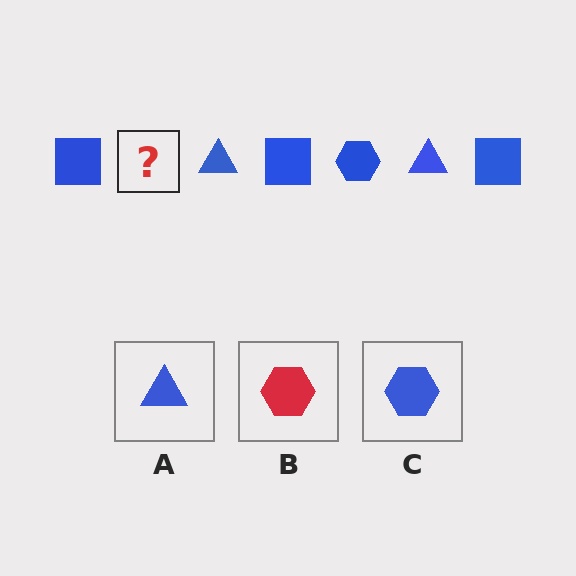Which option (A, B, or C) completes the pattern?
C.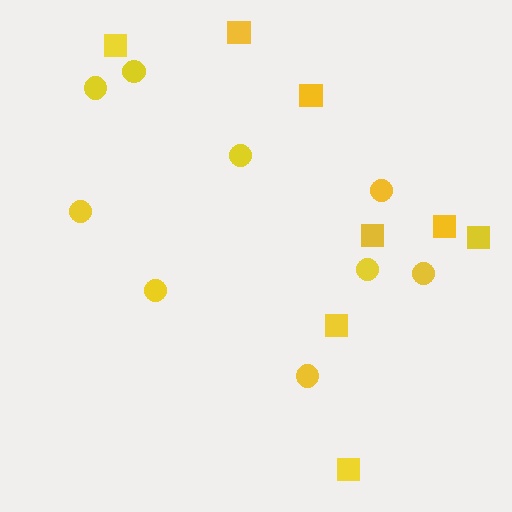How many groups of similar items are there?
There are 2 groups: one group of circles (9) and one group of squares (8).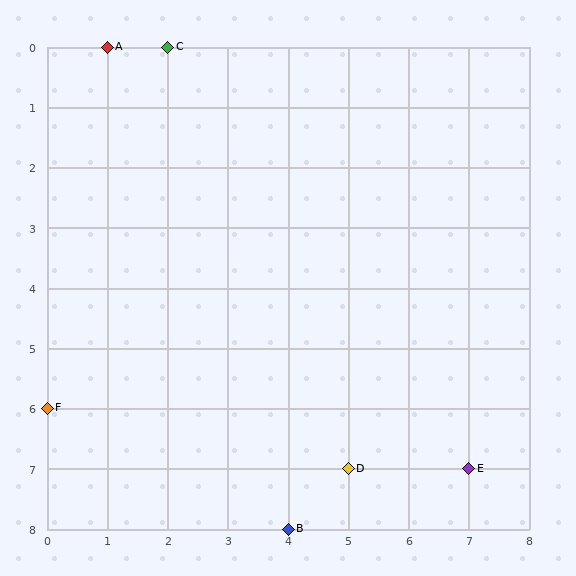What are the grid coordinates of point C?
Point C is at grid coordinates (2, 0).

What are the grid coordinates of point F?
Point F is at grid coordinates (0, 6).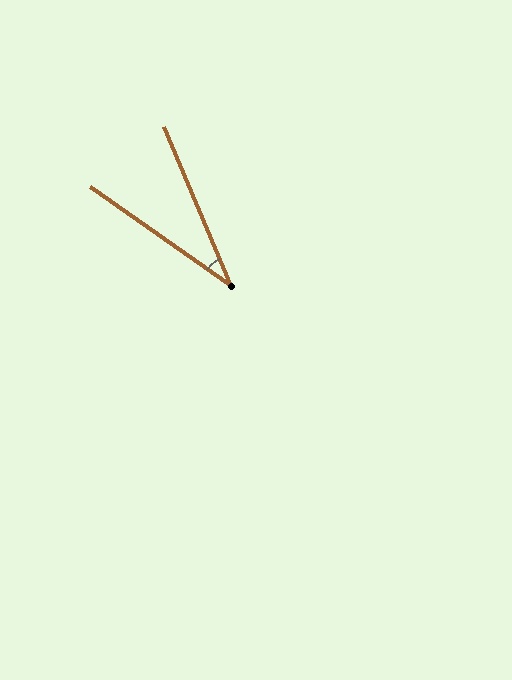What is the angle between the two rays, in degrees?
Approximately 32 degrees.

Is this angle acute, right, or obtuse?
It is acute.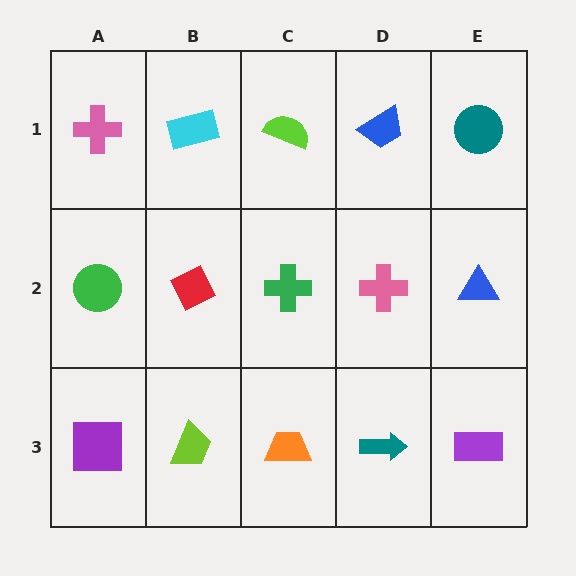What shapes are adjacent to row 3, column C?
A green cross (row 2, column C), a lime trapezoid (row 3, column B), a teal arrow (row 3, column D).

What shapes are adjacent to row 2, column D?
A blue trapezoid (row 1, column D), a teal arrow (row 3, column D), a green cross (row 2, column C), a blue triangle (row 2, column E).